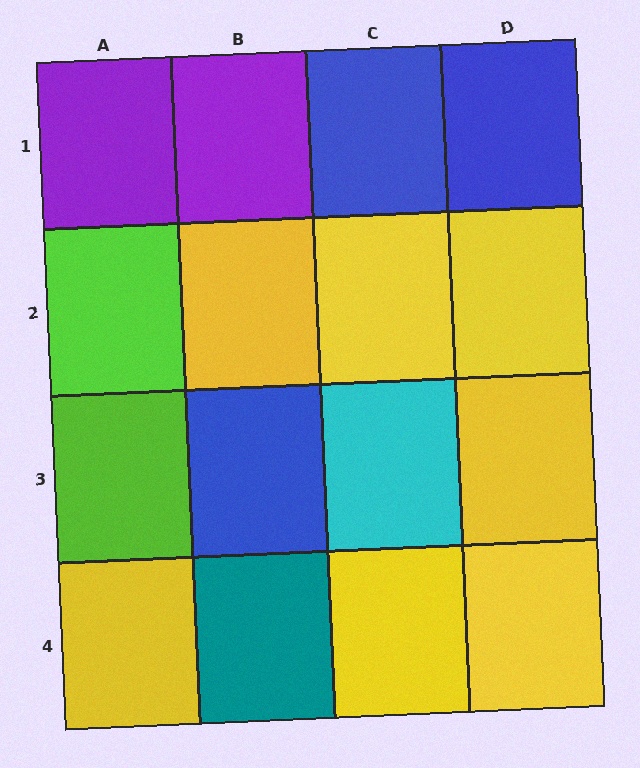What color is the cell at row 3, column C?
Cyan.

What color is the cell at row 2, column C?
Yellow.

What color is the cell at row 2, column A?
Lime.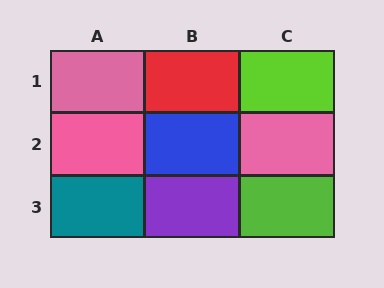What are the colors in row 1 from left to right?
Pink, red, lime.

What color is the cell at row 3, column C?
Lime.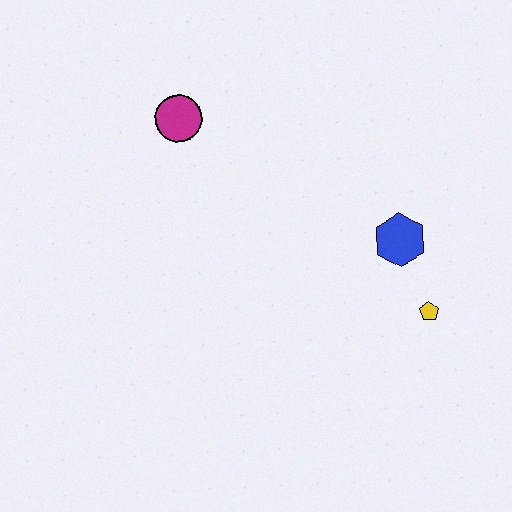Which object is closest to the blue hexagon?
The yellow pentagon is closest to the blue hexagon.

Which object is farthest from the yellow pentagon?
The magenta circle is farthest from the yellow pentagon.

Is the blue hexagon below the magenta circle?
Yes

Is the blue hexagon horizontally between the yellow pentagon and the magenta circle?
Yes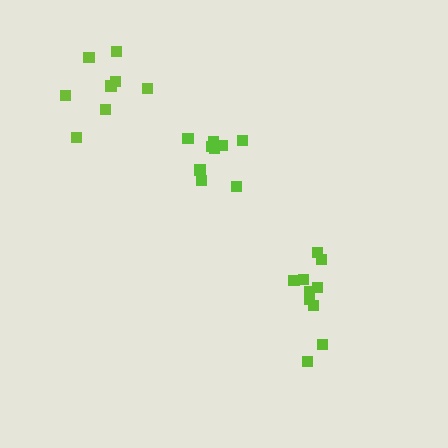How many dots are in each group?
Group 1: 10 dots, Group 2: 9 dots, Group 3: 8 dots (27 total).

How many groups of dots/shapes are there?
There are 3 groups.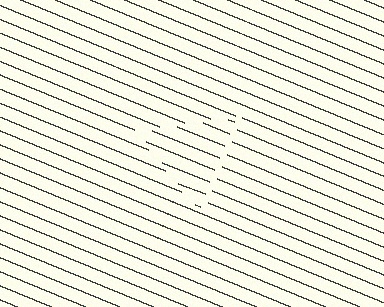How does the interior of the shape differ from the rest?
The interior of the shape contains the same grating, shifted by half a period — the contour is defined by the phase discontinuity where line-ends from the inner and outer gratings abut.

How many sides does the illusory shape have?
3 sides — the line-ends trace a triangle.